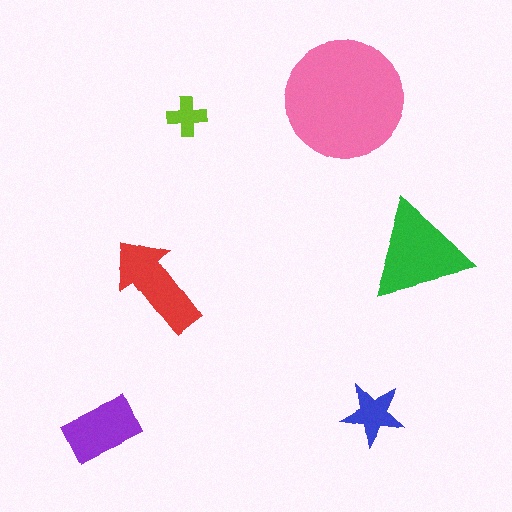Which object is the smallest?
The lime cross.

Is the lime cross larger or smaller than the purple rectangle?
Smaller.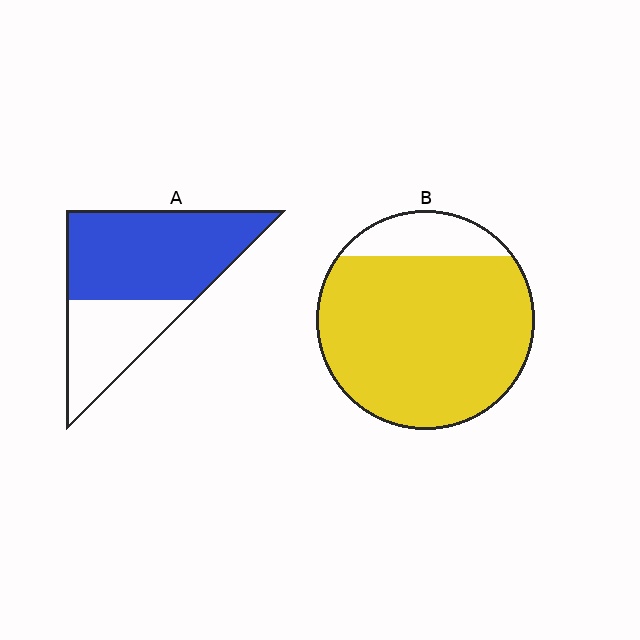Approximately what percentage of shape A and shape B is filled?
A is approximately 65% and B is approximately 85%.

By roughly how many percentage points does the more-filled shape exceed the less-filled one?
By roughly 20 percentage points (B over A).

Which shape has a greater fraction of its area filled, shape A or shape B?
Shape B.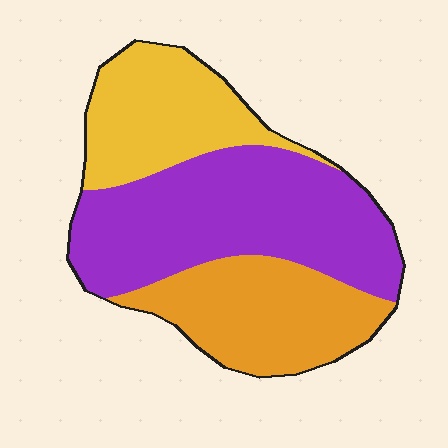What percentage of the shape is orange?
Orange takes up about one quarter (1/4) of the shape.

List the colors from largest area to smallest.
From largest to smallest: purple, orange, yellow.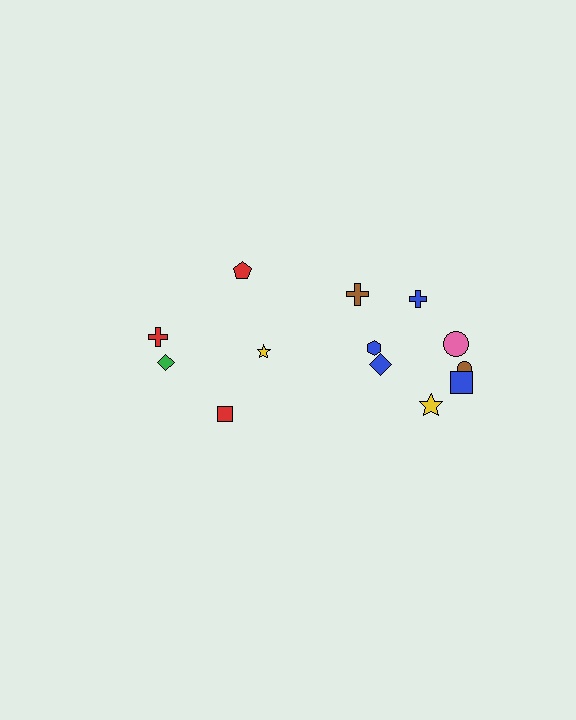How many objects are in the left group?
There are 5 objects.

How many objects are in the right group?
There are 8 objects.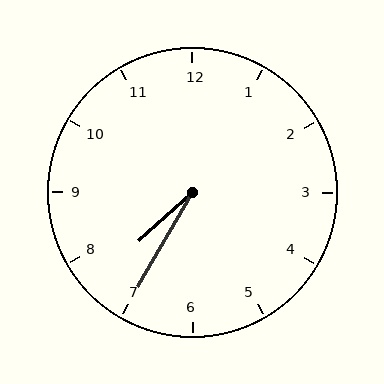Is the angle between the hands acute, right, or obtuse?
It is acute.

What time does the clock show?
7:35.